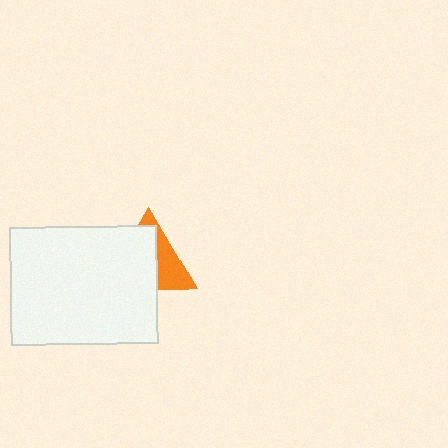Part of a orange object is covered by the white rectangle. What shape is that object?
It is a triangle.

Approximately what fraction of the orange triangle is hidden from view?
Roughly 62% of the orange triangle is hidden behind the white rectangle.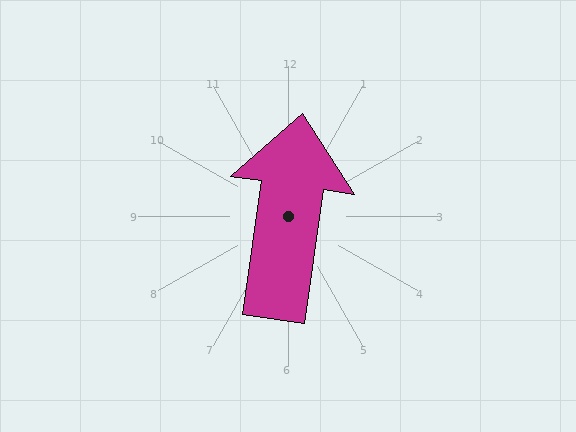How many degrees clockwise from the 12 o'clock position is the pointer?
Approximately 8 degrees.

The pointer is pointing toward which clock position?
Roughly 12 o'clock.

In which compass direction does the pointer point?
North.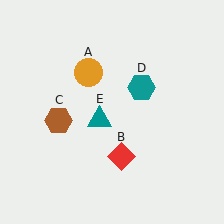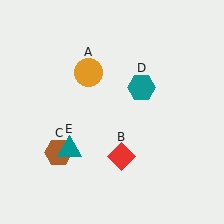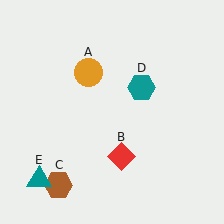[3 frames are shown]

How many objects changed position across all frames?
2 objects changed position: brown hexagon (object C), teal triangle (object E).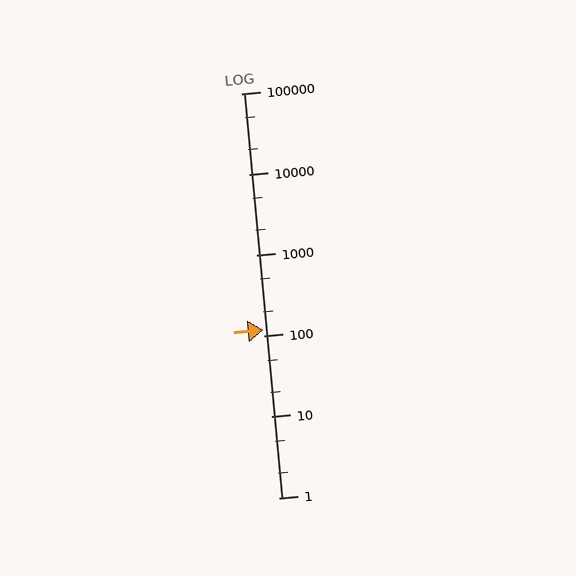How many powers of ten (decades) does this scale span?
The scale spans 5 decades, from 1 to 100000.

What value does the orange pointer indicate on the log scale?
The pointer indicates approximately 120.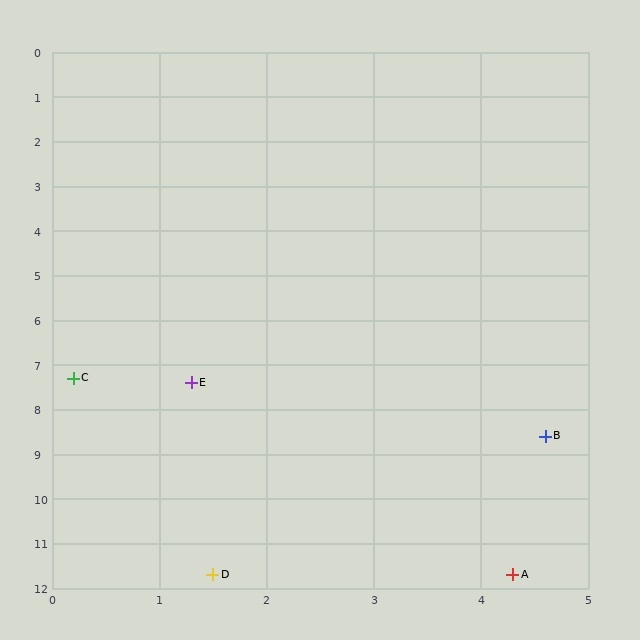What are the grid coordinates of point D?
Point D is at approximately (1.5, 11.7).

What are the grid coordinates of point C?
Point C is at approximately (0.2, 7.3).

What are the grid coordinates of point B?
Point B is at approximately (4.6, 8.6).